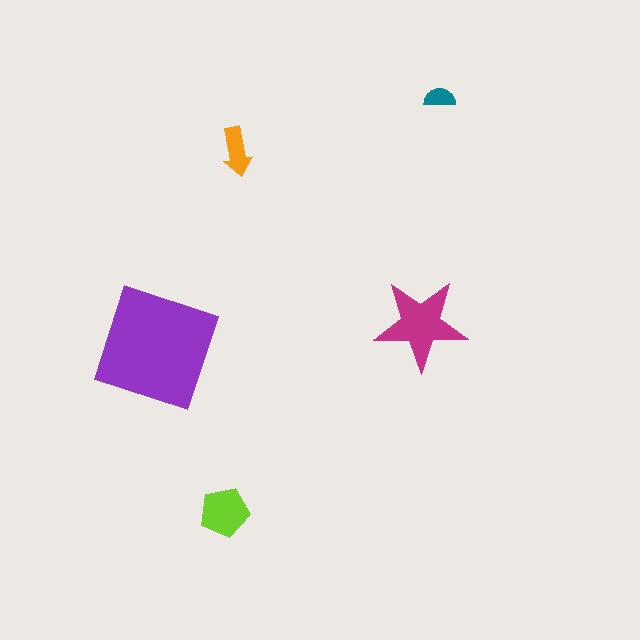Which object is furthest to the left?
The purple square is leftmost.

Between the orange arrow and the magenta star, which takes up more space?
The magenta star.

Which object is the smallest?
The teal semicircle.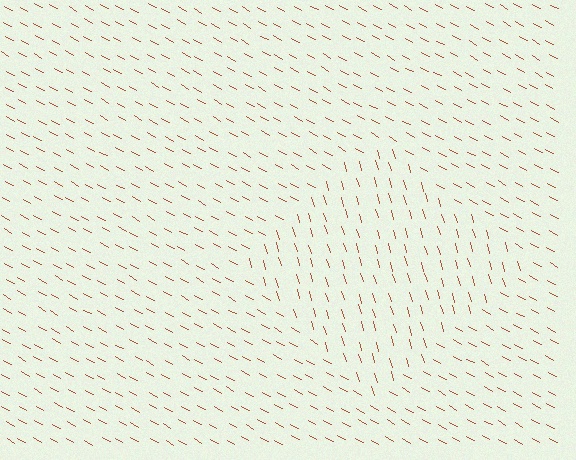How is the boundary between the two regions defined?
The boundary is defined purely by a change in line orientation (approximately 45 degrees difference). All lines are the same color and thickness.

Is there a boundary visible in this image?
Yes, there is a texture boundary formed by a change in line orientation.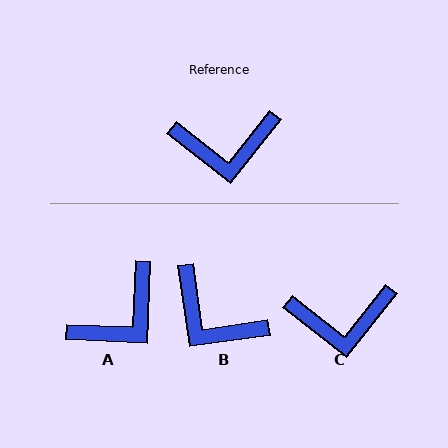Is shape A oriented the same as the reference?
No, it is off by about 36 degrees.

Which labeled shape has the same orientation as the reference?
C.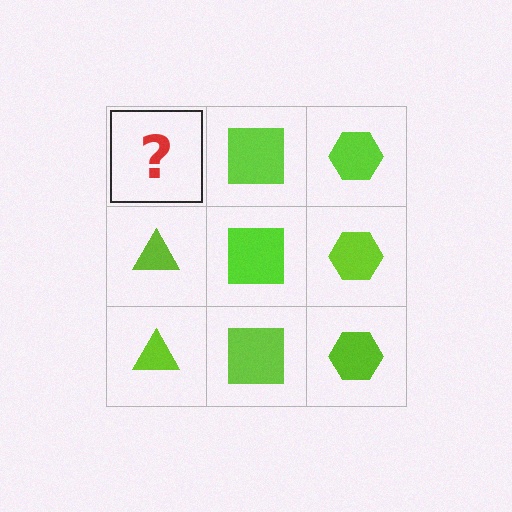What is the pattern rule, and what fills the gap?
The rule is that each column has a consistent shape. The gap should be filled with a lime triangle.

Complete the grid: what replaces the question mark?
The question mark should be replaced with a lime triangle.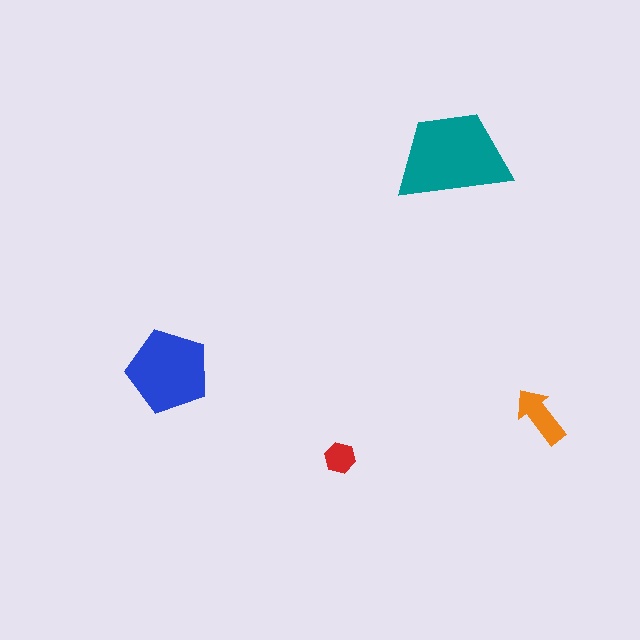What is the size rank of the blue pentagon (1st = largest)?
2nd.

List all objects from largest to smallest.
The teal trapezoid, the blue pentagon, the orange arrow, the red hexagon.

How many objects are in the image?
There are 4 objects in the image.